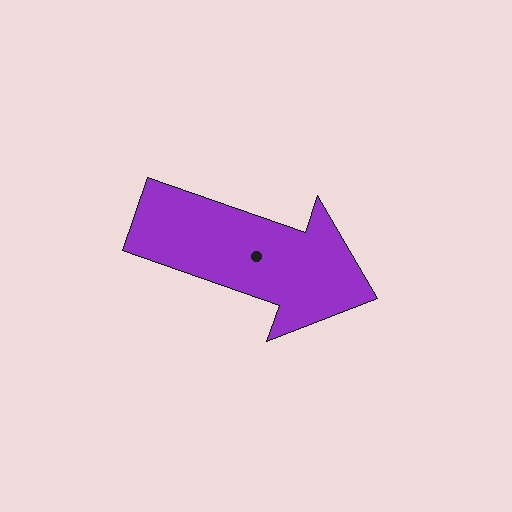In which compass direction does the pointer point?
East.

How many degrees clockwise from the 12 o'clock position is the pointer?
Approximately 109 degrees.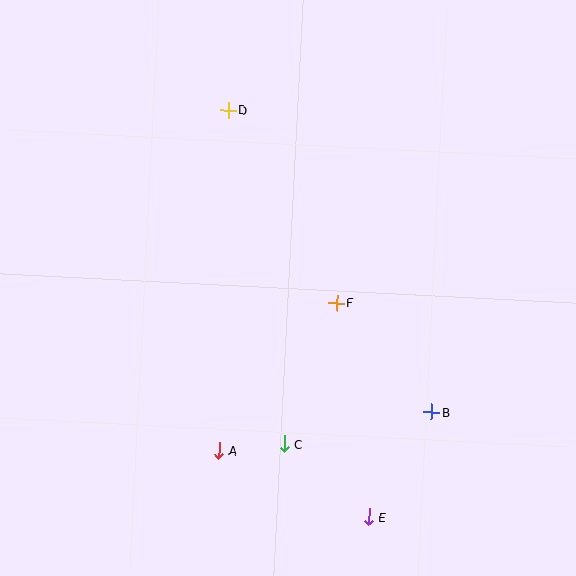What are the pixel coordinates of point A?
Point A is at (219, 450).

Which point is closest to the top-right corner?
Point D is closest to the top-right corner.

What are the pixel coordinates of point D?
Point D is at (228, 110).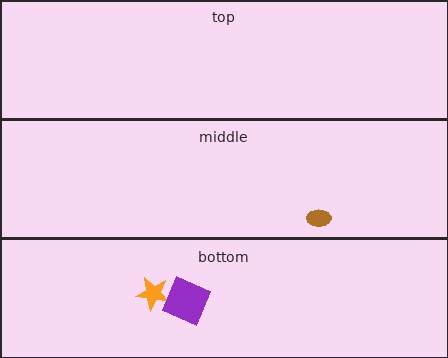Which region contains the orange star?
The bottom region.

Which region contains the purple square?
The bottom region.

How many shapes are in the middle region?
1.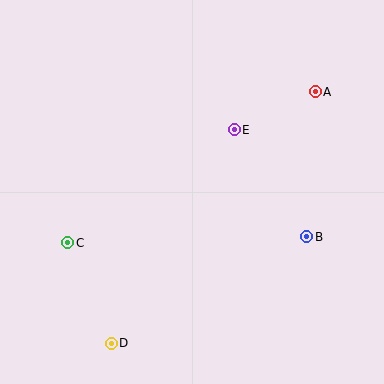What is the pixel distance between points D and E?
The distance between D and E is 246 pixels.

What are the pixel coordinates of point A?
Point A is at (315, 92).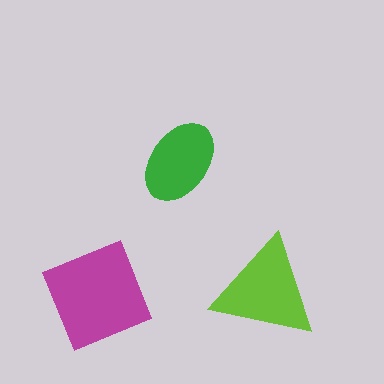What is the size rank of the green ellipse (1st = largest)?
3rd.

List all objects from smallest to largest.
The green ellipse, the lime triangle, the magenta square.